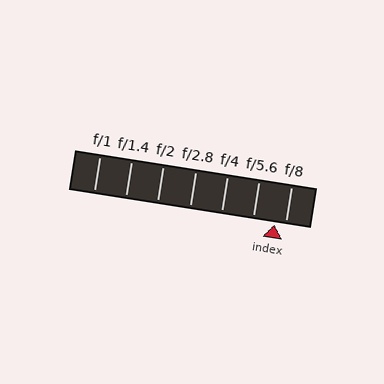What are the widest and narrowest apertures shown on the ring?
The widest aperture shown is f/1 and the narrowest is f/8.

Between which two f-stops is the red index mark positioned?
The index mark is between f/5.6 and f/8.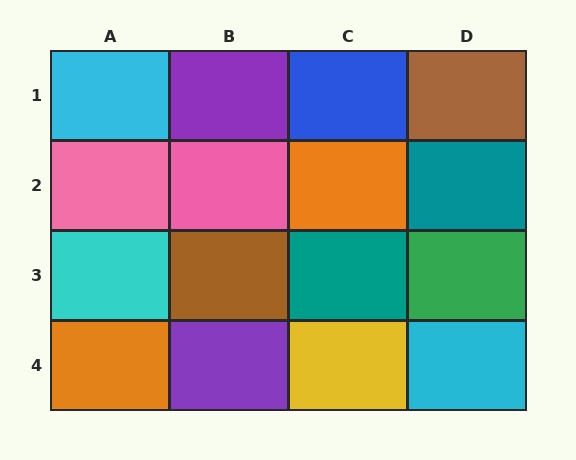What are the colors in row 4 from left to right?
Orange, purple, yellow, cyan.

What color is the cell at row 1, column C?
Blue.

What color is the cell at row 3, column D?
Green.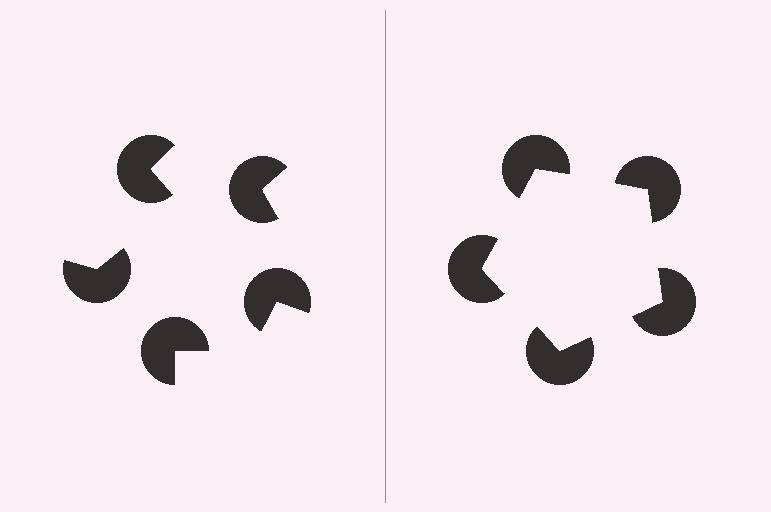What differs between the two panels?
The pac-man discs are positioned identically on both sides; only the wedge orientations differ. On the right they align to a pentagon; on the left they are misaligned.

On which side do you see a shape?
An illusory pentagon appears on the right side. On the left side the wedge cuts are rotated, so no coherent shape forms.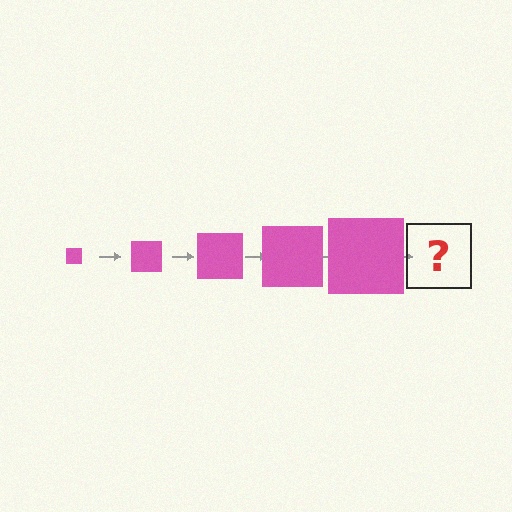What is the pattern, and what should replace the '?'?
The pattern is that the square gets progressively larger each step. The '?' should be a pink square, larger than the previous one.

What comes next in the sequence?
The next element should be a pink square, larger than the previous one.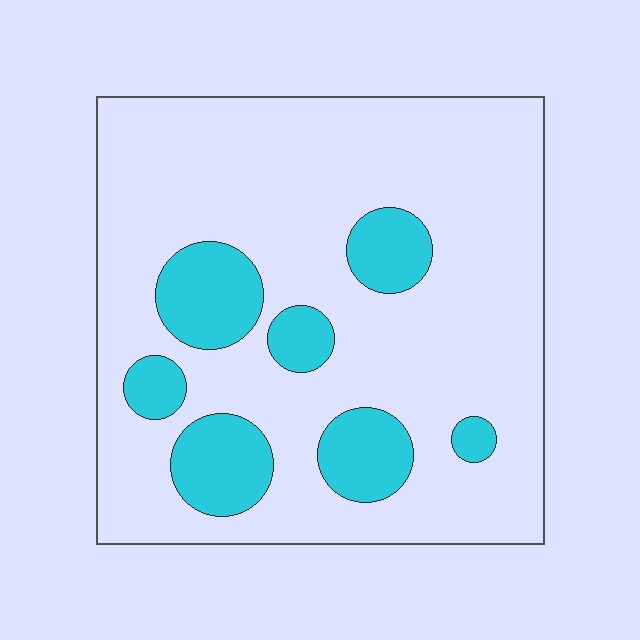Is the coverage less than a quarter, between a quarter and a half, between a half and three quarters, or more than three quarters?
Less than a quarter.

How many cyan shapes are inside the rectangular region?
7.